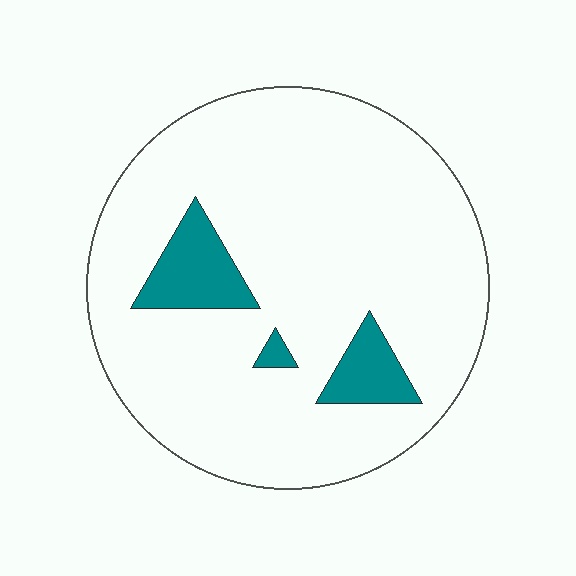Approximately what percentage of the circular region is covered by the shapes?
Approximately 10%.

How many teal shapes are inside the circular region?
3.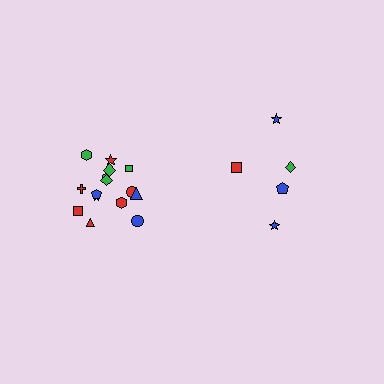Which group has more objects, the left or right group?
The left group.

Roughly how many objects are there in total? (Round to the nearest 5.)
Roughly 20 objects in total.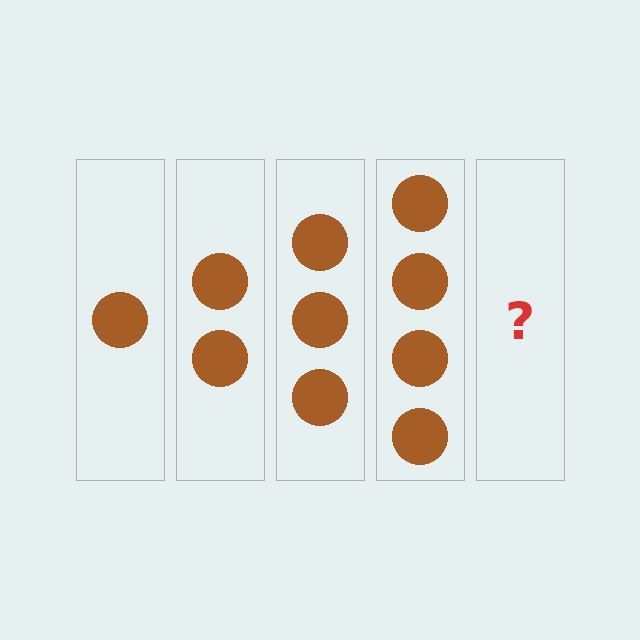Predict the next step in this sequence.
The next step is 5 circles.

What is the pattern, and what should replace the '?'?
The pattern is that each step adds one more circle. The '?' should be 5 circles.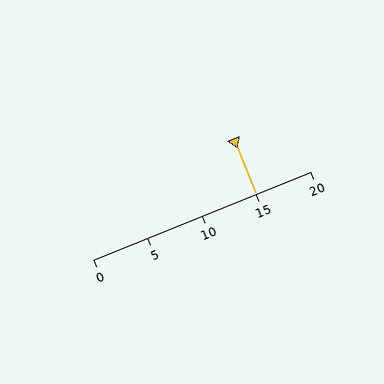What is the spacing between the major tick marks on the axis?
The major ticks are spaced 5 apart.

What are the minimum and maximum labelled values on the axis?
The axis runs from 0 to 20.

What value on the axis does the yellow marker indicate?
The marker indicates approximately 15.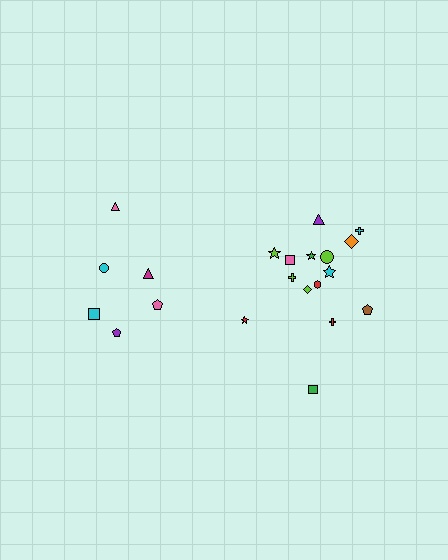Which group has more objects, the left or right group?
The right group.